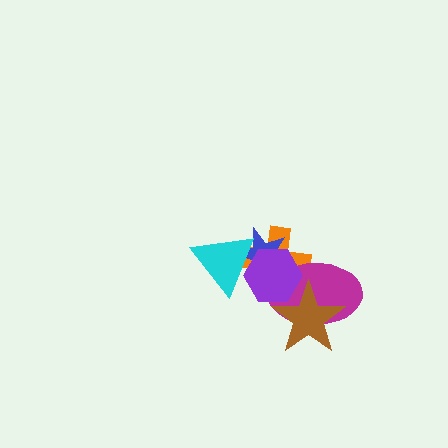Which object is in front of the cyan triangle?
The purple hexagon is in front of the cyan triangle.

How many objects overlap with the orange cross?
4 objects overlap with the orange cross.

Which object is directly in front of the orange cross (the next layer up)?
The blue star is directly in front of the orange cross.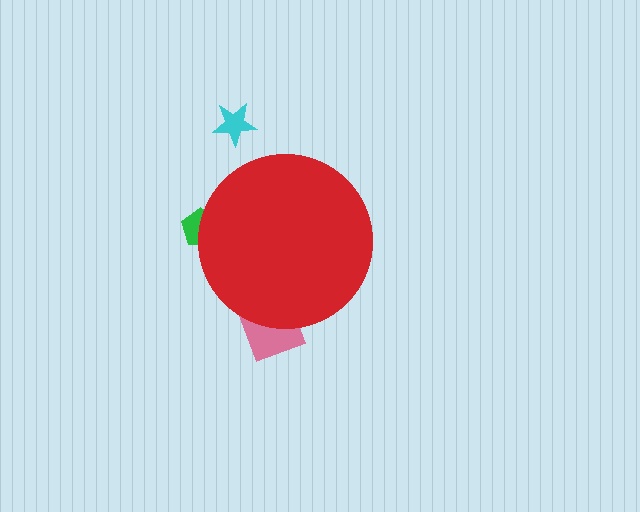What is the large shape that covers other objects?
A red circle.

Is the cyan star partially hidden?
No, the cyan star is fully visible.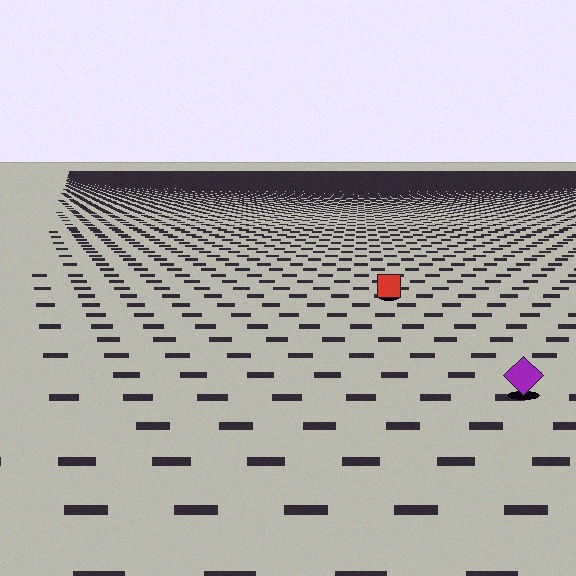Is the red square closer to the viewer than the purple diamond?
No. The purple diamond is closer — you can tell from the texture gradient: the ground texture is coarser near it.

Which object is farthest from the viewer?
The red square is farthest from the viewer. It appears smaller and the ground texture around it is denser.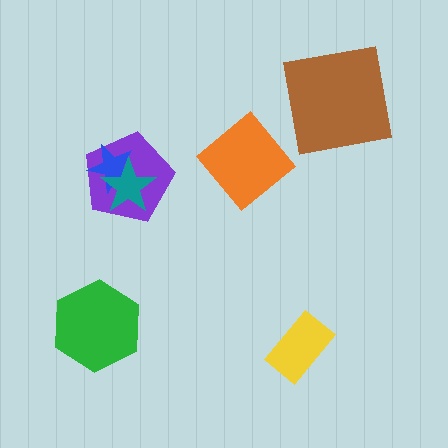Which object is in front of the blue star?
The teal star is in front of the blue star.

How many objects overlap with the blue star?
2 objects overlap with the blue star.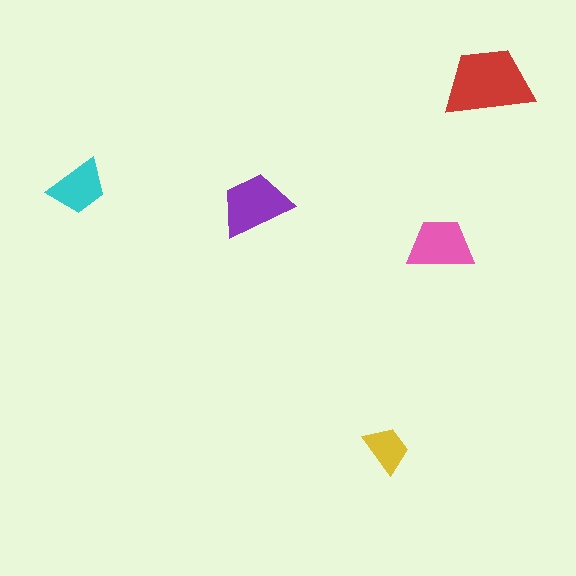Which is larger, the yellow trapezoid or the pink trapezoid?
The pink one.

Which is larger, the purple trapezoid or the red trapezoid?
The red one.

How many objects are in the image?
There are 5 objects in the image.